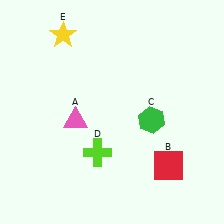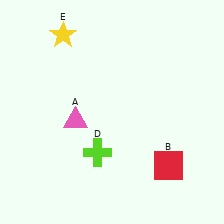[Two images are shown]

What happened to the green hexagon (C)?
The green hexagon (C) was removed in Image 2. It was in the bottom-right area of Image 1.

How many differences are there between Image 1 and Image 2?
There is 1 difference between the two images.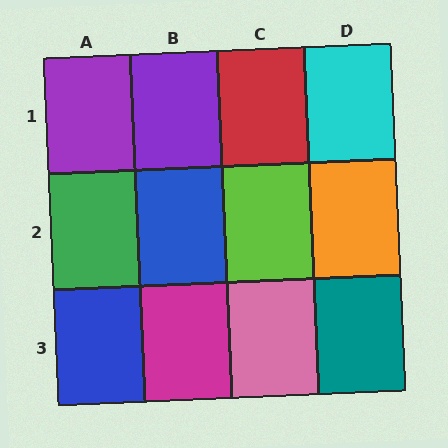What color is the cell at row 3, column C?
Pink.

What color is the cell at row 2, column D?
Orange.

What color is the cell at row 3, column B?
Magenta.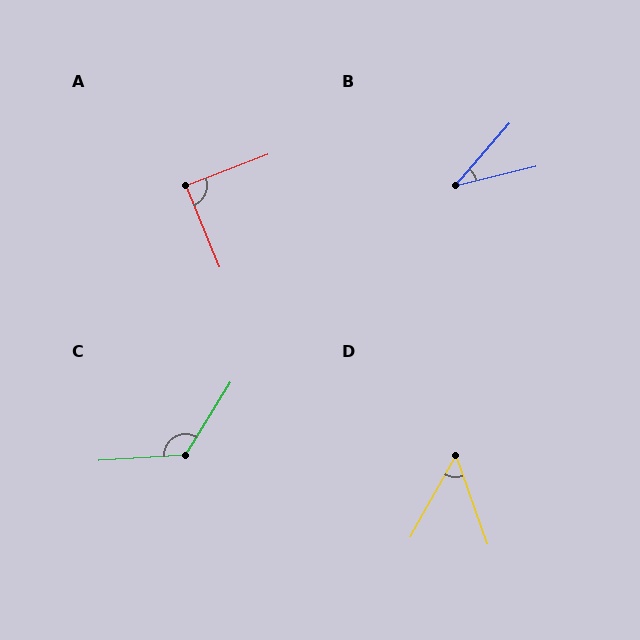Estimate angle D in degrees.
Approximately 49 degrees.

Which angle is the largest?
C, at approximately 126 degrees.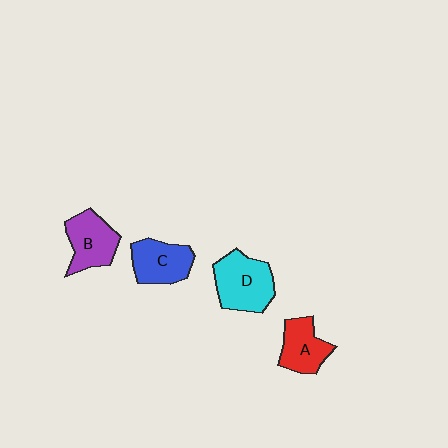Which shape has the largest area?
Shape D (cyan).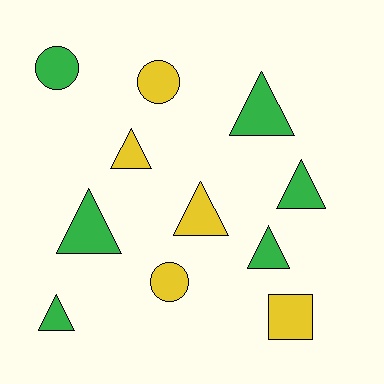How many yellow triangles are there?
There are 2 yellow triangles.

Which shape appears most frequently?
Triangle, with 7 objects.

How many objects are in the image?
There are 11 objects.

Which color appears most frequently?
Green, with 6 objects.